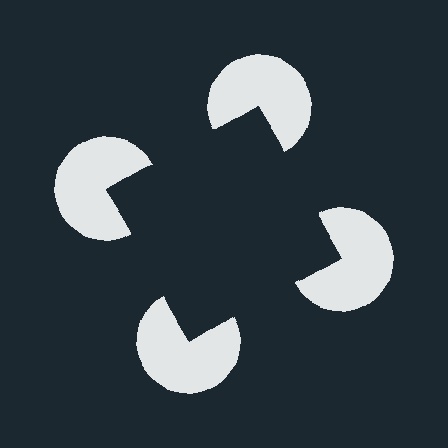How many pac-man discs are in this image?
There are 4 — one at each vertex of the illusory square.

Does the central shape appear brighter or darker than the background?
It typically appears slightly darker than the background, even though no actual brightness change is drawn.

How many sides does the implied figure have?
4 sides.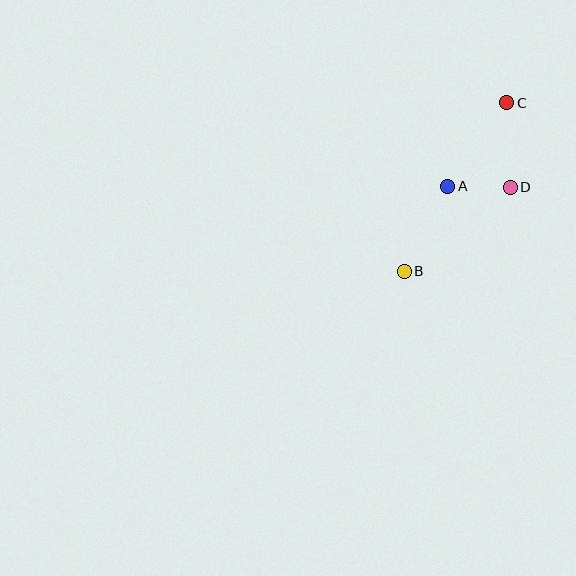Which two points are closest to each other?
Points A and D are closest to each other.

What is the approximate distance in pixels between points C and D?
The distance between C and D is approximately 84 pixels.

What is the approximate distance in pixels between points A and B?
The distance between A and B is approximately 96 pixels.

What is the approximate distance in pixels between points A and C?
The distance between A and C is approximately 103 pixels.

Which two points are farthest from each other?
Points B and C are farthest from each other.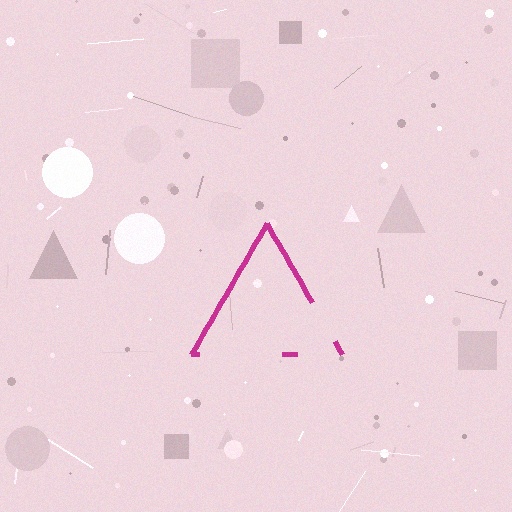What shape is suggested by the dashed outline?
The dashed outline suggests a triangle.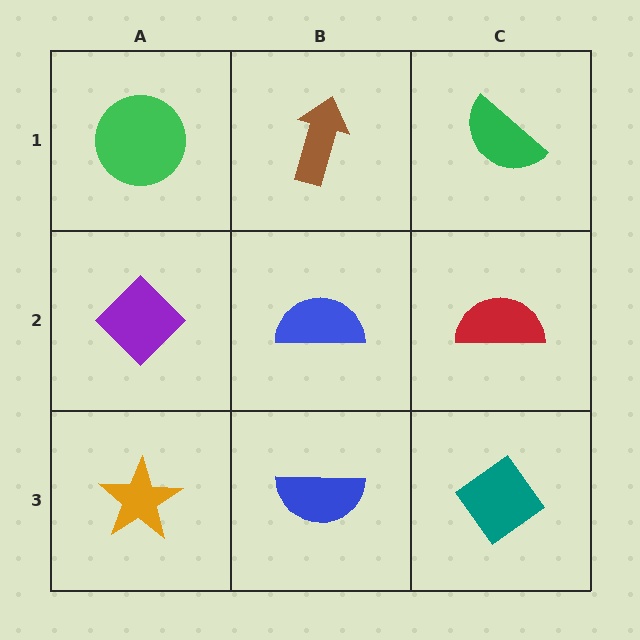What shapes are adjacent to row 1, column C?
A red semicircle (row 2, column C), a brown arrow (row 1, column B).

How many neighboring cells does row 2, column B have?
4.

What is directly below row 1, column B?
A blue semicircle.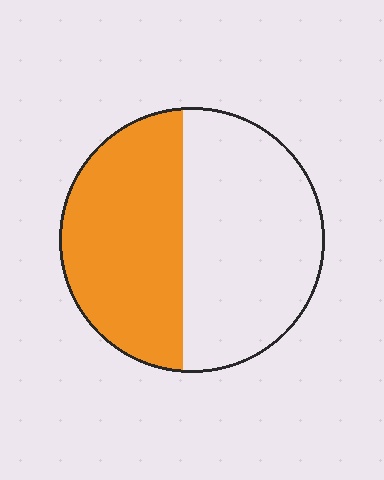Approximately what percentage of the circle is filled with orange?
Approximately 45%.